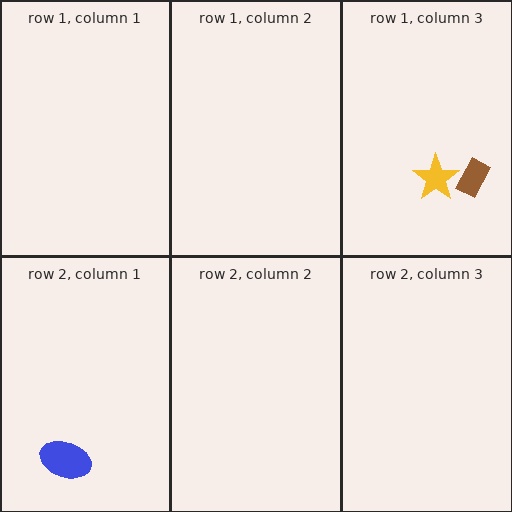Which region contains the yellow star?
The row 1, column 3 region.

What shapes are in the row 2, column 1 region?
The blue ellipse.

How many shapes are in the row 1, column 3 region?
2.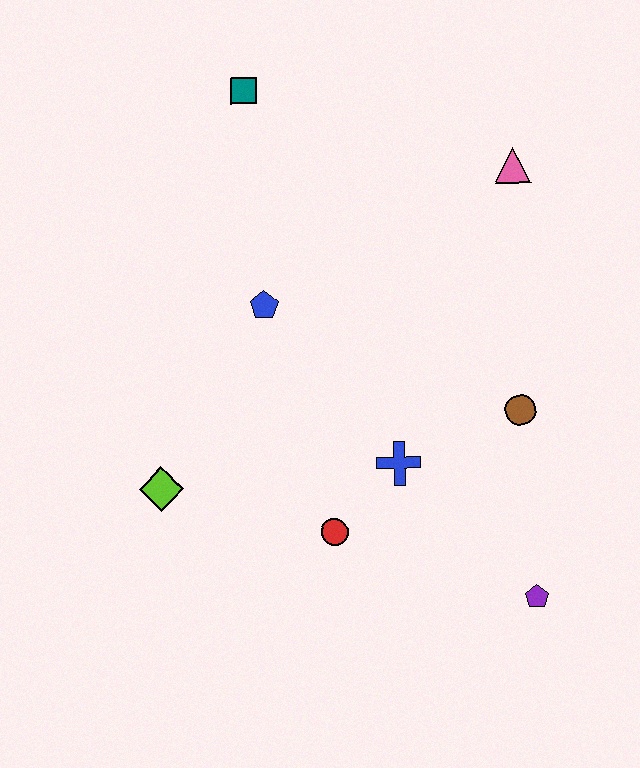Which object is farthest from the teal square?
The purple pentagon is farthest from the teal square.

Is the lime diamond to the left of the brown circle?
Yes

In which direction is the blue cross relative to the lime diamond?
The blue cross is to the right of the lime diamond.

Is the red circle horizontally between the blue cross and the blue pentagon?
Yes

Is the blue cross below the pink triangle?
Yes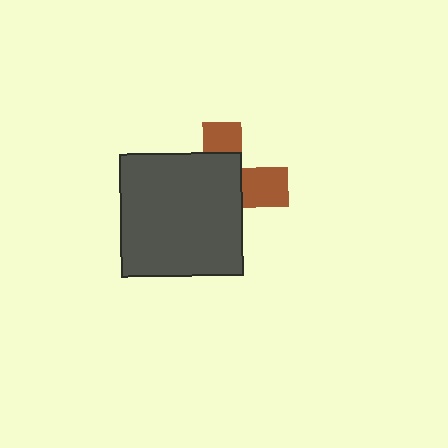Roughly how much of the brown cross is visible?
A small part of it is visible (roughly 34%).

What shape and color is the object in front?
The object in front is a dark gray square.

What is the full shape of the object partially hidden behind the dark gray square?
The partially hidden object is a brown cross.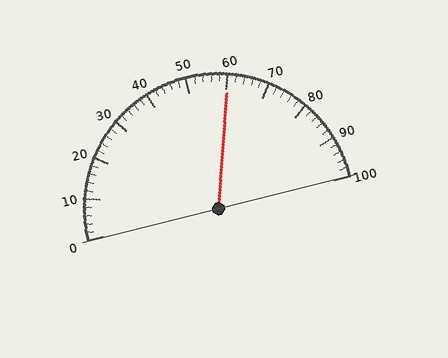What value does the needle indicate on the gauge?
The needle indicates approximately 60.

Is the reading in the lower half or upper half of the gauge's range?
The reading is in the upper half of the range (0 to 100).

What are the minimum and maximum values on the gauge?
The gauge ranges from 0 to 100.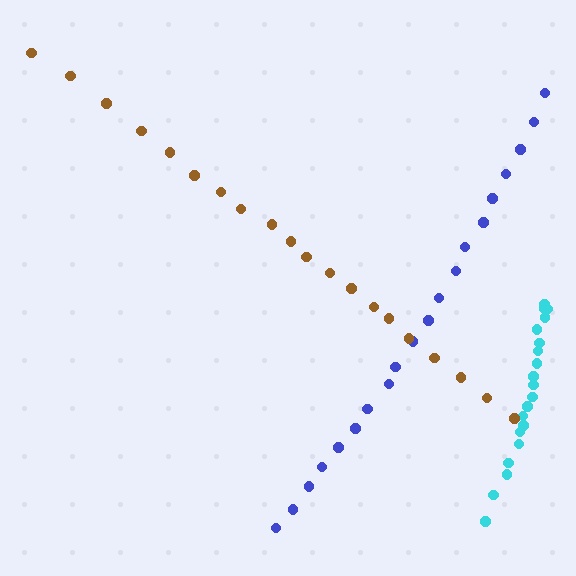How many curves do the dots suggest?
There are 3 distinct paths.